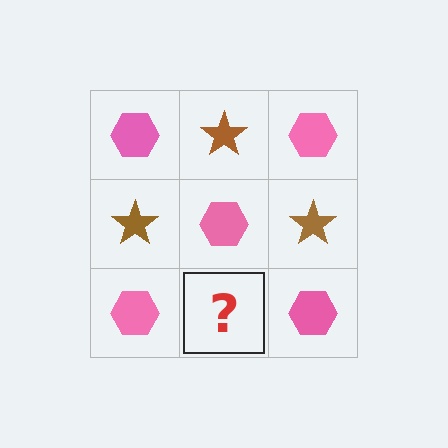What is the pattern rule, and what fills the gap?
The rule is that it alternates pink hexagon and brown star in a checkerboard pattern. The gap should be filled with a brown star.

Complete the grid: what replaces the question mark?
The question mark should be replaced with a brown star.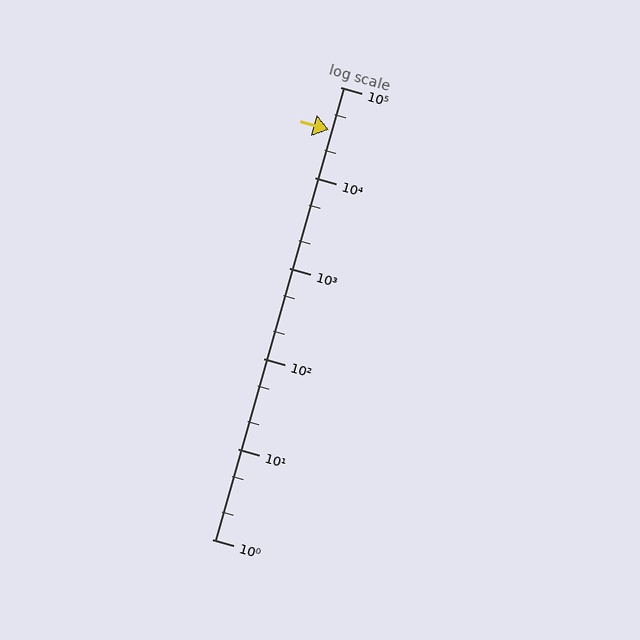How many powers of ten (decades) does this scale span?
The scale spans 5 decades, from 1 to 100000.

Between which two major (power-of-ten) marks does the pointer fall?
The pointer is between 10000 and 100000.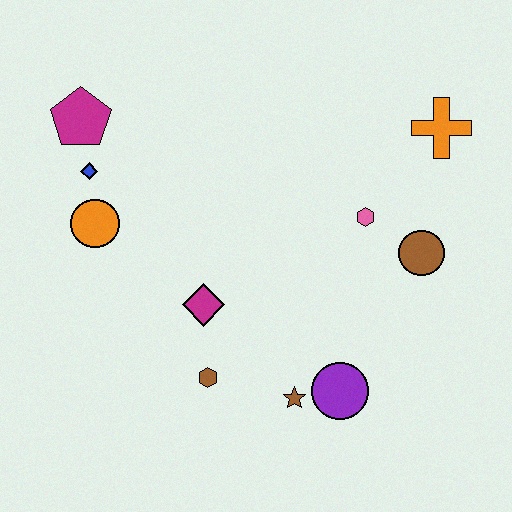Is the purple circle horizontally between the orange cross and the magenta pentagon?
Yes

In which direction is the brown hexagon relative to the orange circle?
The brown hexagon is below the orange circle.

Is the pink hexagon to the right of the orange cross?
No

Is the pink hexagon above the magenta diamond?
Yes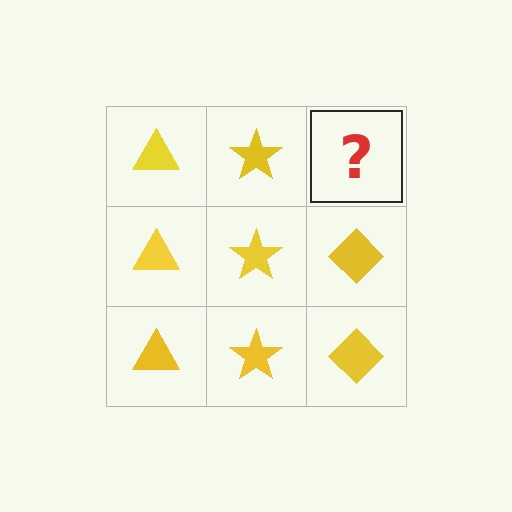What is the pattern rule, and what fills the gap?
The rule is that each column has a consistent shape. The gap should be filled with a yellow diamond.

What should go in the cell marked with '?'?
The missing cell should contain a yellow diamond.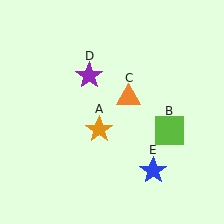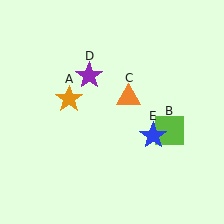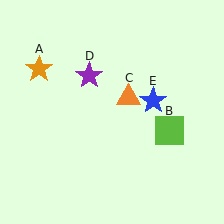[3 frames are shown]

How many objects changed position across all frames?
2 objects changed position: orange star (object A), blue star (object E).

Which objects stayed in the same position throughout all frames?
Lime square (object B) and orange triangle (object C) and purple star (object D) remained stationary.